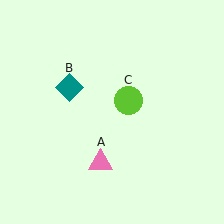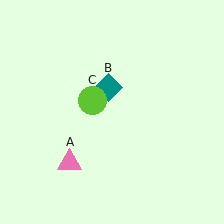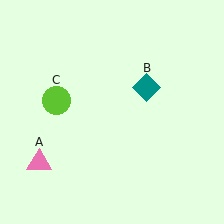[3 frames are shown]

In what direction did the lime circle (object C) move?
The lime circle (object C) moved left.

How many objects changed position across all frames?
3 objects changed position: pink triangle (object A), teal diamond (object B), lime circle (object C).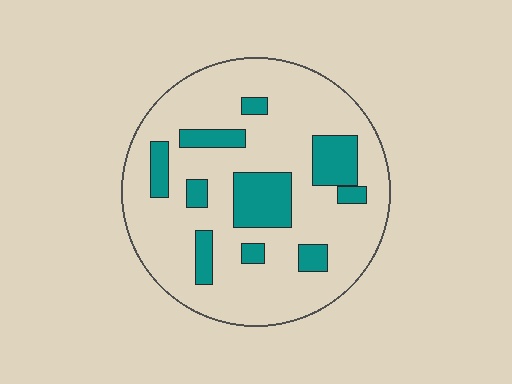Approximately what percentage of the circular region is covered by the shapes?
Approximately 20%.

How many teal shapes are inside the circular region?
10.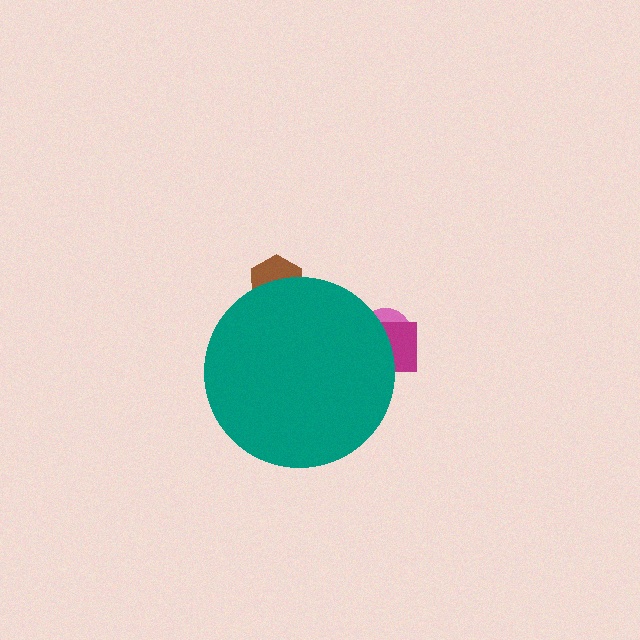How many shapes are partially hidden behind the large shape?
3 shapes are partially hidden.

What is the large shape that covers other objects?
A teal circle.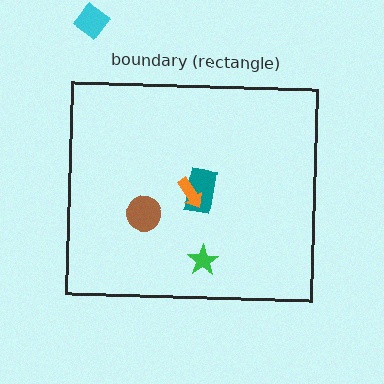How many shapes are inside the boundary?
4 inside, 1 outside.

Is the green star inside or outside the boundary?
Inside.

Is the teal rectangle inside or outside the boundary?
Inside.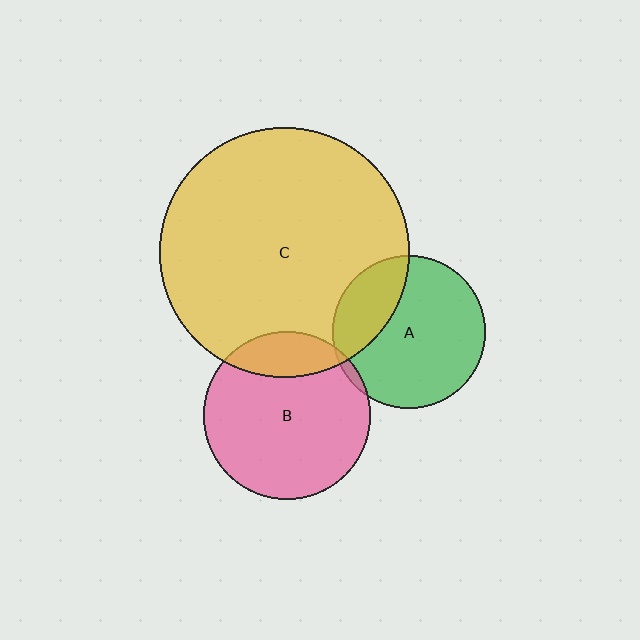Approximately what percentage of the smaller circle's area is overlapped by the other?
Approximately 25%.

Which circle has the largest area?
Circle C (yellow).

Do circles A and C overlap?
Yes.